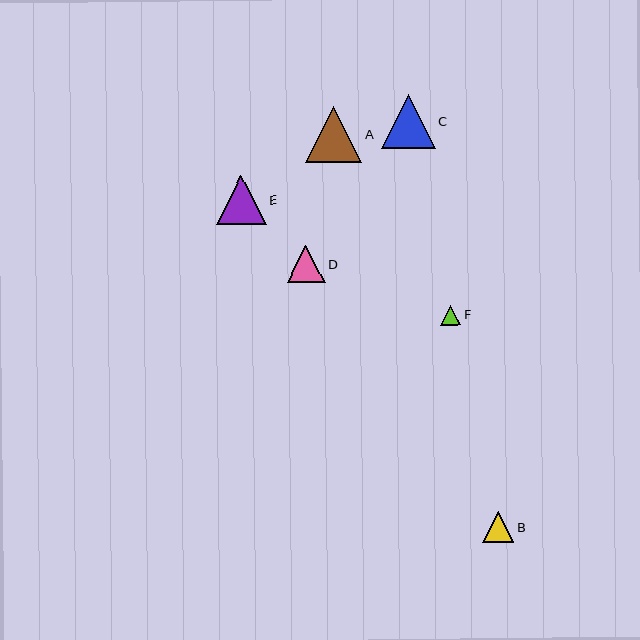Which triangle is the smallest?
Triangle F is the smallest with a size of approximately 20 pixels.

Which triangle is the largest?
Triangle A is the largest with a size of approximately 56 pixels.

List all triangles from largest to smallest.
From largest to smallest: A, C, E, D, B, F.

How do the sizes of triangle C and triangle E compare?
Triangle C and triangle E are approximately the same size.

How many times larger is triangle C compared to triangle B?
Triangle C is approximately 1.7 times the size of triangle B.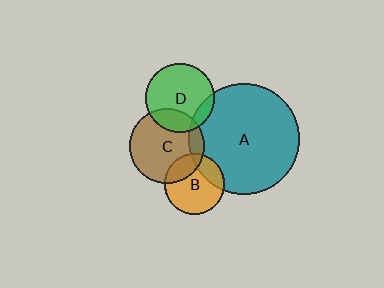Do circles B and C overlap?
Yes.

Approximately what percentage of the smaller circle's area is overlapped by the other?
Approximately 25%.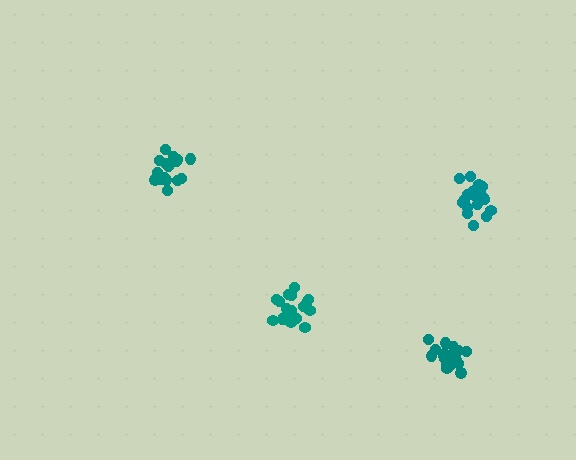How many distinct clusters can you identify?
There are 4 distinct clusters.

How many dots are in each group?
Group 1: 17 dots, Group 2: 20 dots, Group 3: 20 dots, Group 4: 19 dots (76 total).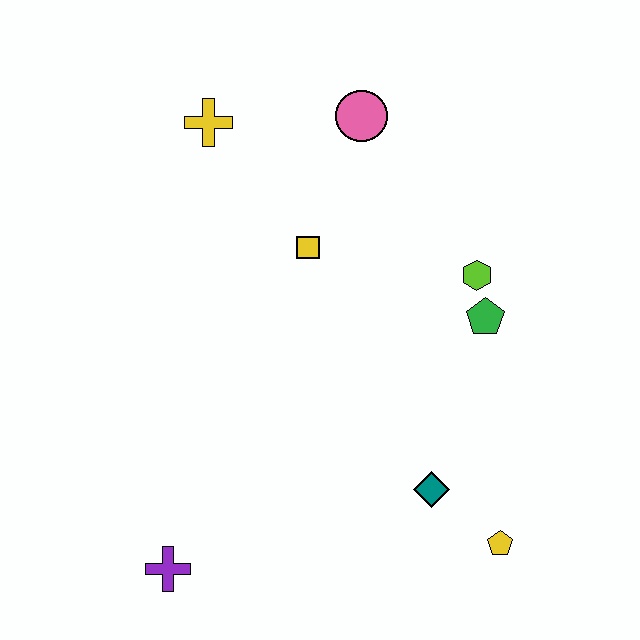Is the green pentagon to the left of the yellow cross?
No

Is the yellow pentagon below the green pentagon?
Yes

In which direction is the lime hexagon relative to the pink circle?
The lime hexagon is below the pink circle.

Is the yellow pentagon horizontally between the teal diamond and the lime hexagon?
No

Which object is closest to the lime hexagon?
The green pentagon is closest to the lime hexagon.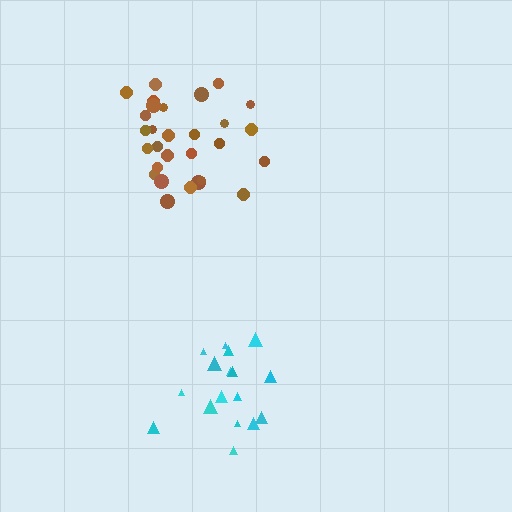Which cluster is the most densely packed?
Brown.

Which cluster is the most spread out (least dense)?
Cyan.